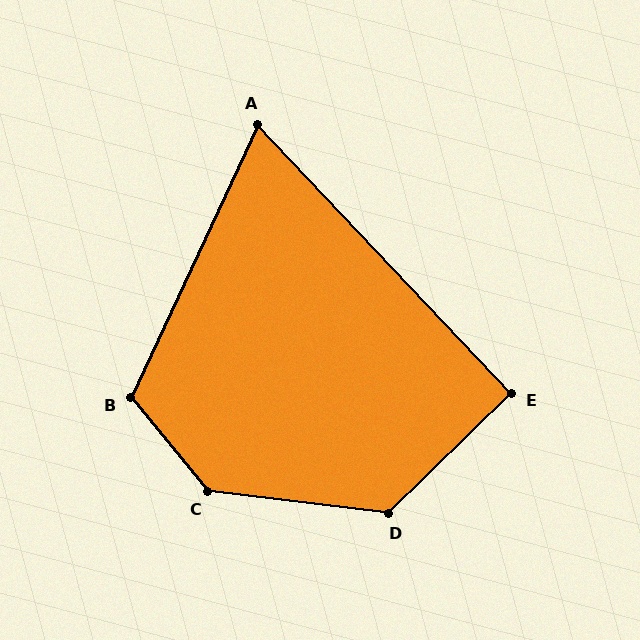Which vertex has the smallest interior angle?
A, at approximately 68 degrees.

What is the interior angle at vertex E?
Approximately 91 degrees (approximately right).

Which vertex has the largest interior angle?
C, at approximately 136 degrees.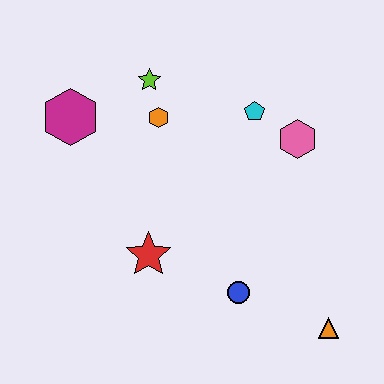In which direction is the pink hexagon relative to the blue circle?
The pink hexagon is above the blue circle.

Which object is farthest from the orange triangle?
The magenta hexagon is farthest from the orange triangle.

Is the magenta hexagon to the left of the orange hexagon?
Yes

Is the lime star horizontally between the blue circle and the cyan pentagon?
No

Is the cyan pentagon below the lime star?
Yes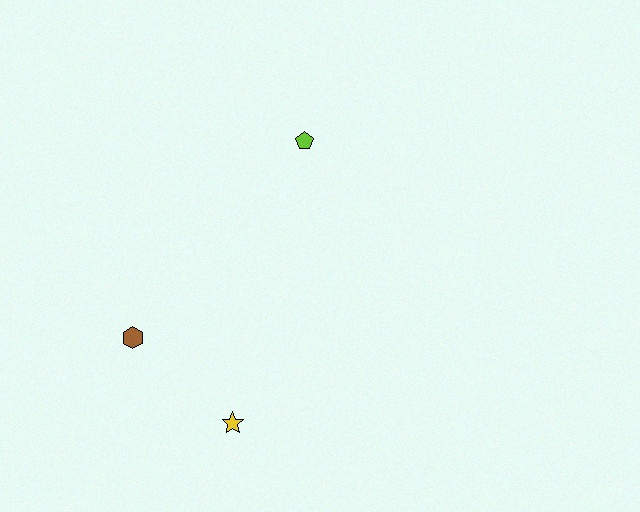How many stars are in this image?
There is 1 star.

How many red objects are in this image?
There are no red objects.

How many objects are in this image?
There are 3 objects.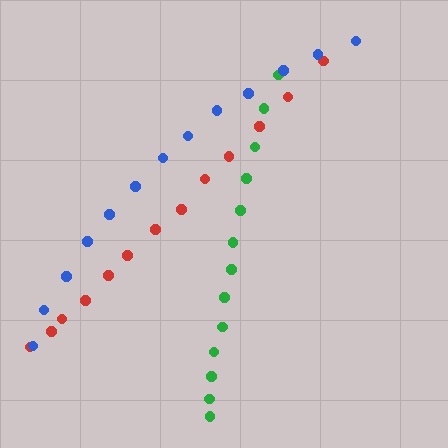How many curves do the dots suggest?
There are 3 distinct paths.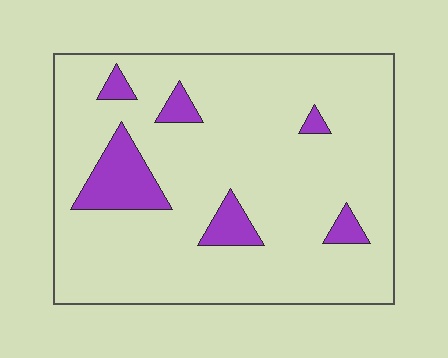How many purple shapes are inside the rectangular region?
6.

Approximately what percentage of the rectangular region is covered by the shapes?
Approximately 10%.